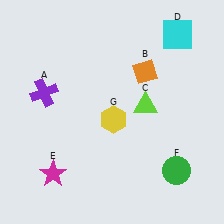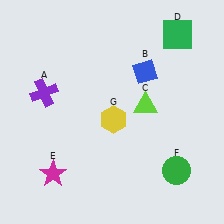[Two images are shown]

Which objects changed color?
B changed from orange to blue. D changed from cyan to green.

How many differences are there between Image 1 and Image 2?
There are 2 differences between the two images.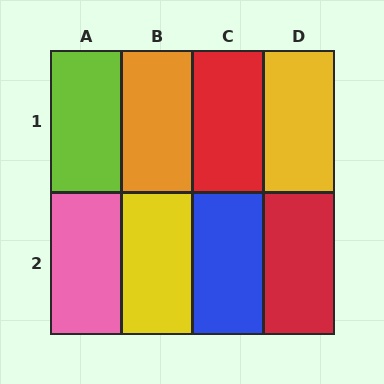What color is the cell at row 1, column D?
Yellow.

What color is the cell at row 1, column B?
Orange.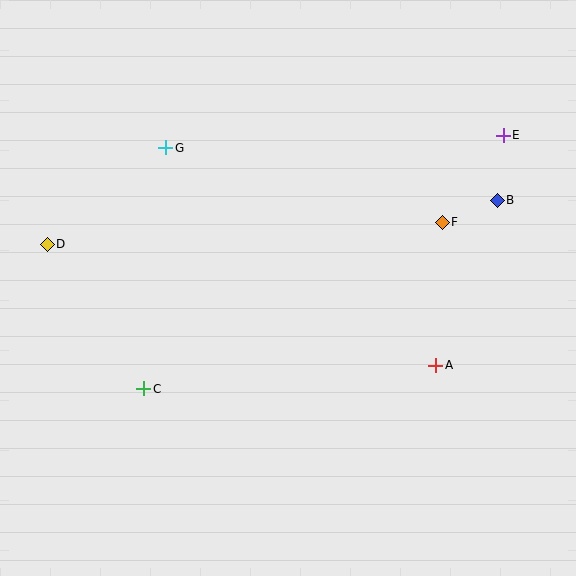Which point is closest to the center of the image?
Point A at (436, 365) is closest to the center.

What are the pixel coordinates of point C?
Point C is at (144, 389).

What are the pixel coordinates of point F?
Point F is at (442, 222).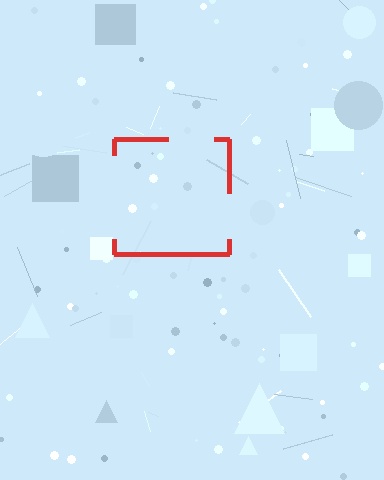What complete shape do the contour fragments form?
The contour fragments form a square.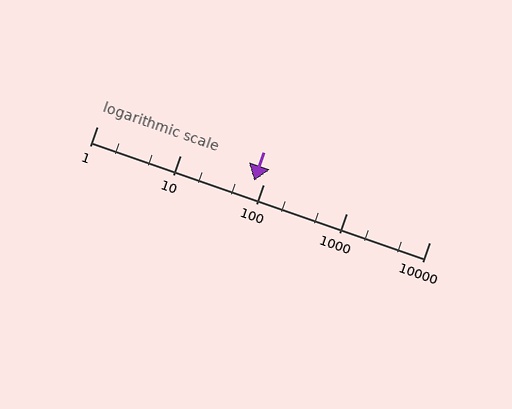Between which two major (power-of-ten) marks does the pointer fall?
The pointer is between 10 and 100.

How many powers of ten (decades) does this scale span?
The scale spans 4 decades, from 1 to 10000.